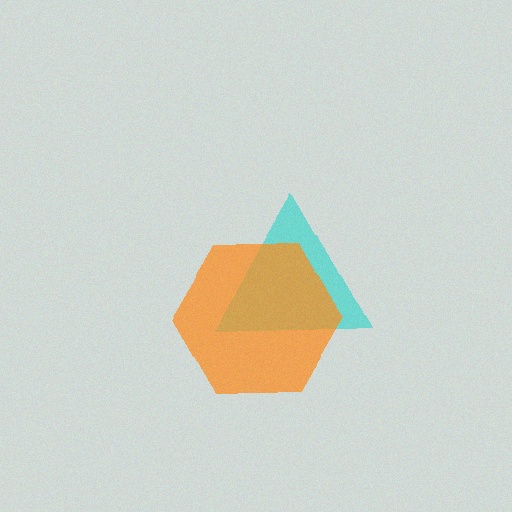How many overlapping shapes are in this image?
There are 2 overlapping shapes in the image.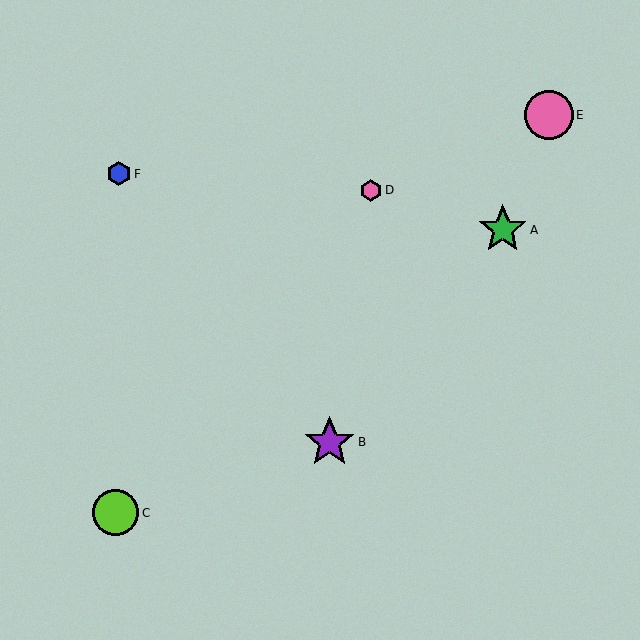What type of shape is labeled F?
Shape F is a blue hexagon.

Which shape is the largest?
The purple star (labeled B) is the largest.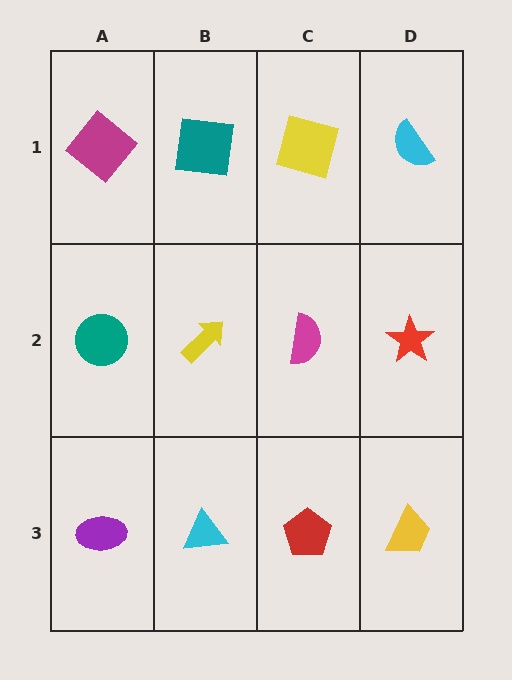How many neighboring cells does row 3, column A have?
2.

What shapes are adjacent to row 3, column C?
A magenta semicircle (row 2, column C), a cyan triangle (row 3, column B), a yellow trapezoid (row 3, column D).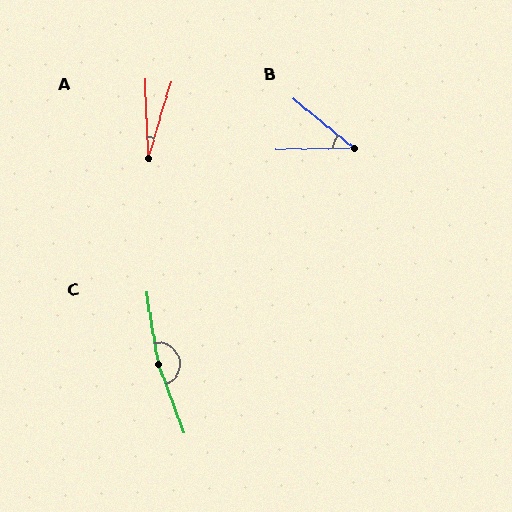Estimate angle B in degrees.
Approximately 40 degrees.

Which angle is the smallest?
A, at approximately 19 degrees.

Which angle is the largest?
C, at approximately 169 degrees.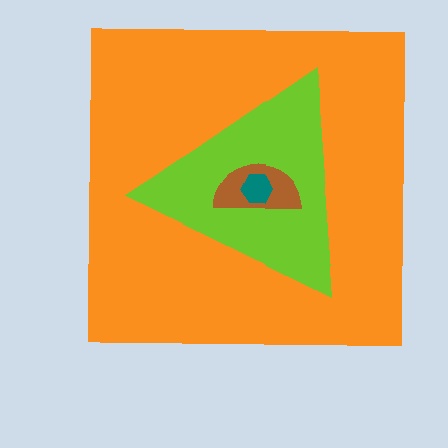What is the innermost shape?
The teal hexagon.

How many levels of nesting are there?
4.